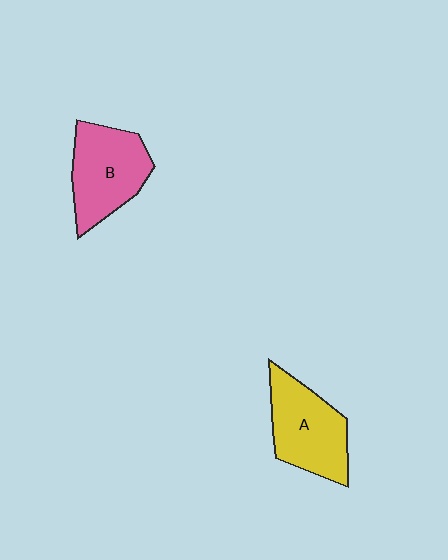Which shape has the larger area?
Shape A (yellow).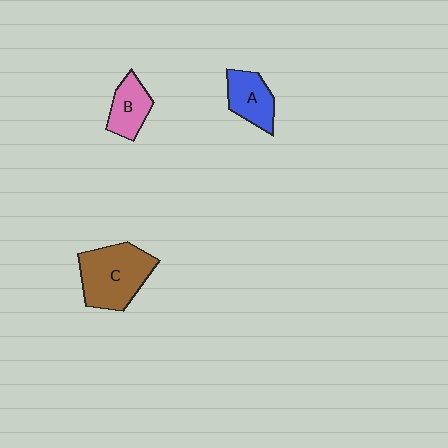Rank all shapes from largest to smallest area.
From largest to smallest: C (brown), A (blue), B (pink).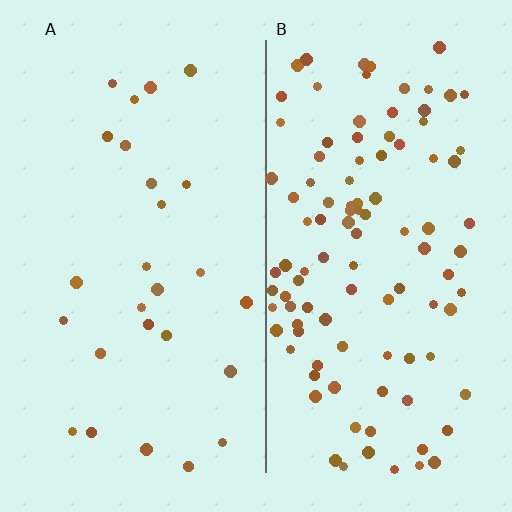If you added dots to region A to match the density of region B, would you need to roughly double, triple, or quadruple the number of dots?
Approximately quadruple.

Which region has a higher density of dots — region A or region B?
B (the right).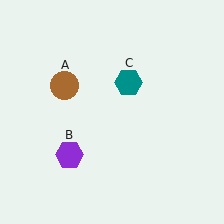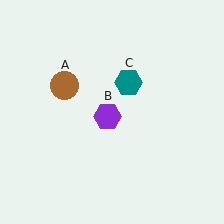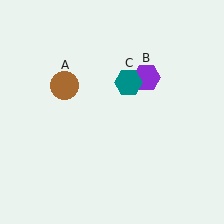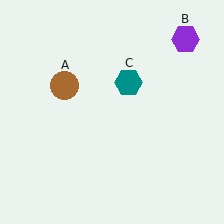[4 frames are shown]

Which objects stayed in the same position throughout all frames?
Brown circle (object A) and teal hexagon (object C) remained stationary.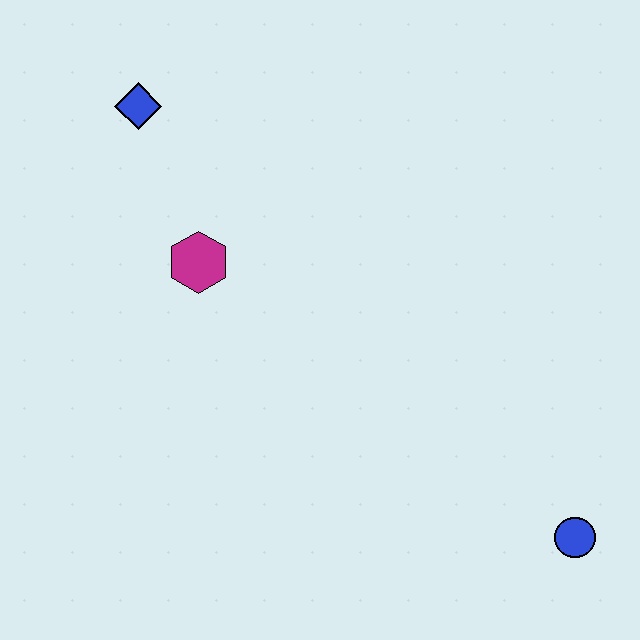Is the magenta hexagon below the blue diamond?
Yes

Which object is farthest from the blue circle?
The blue diamond is farthest from the blue circle.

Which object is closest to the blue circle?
The magenta hexagon is closest to the blue circle.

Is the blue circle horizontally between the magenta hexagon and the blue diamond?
No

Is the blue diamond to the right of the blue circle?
No